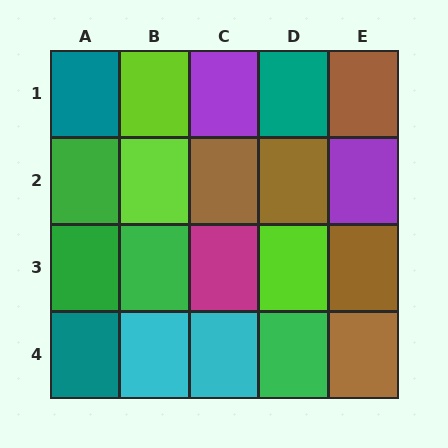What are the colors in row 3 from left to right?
Green, green, magenta, lime, brown.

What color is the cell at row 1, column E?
Brown.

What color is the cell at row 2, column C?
Brown.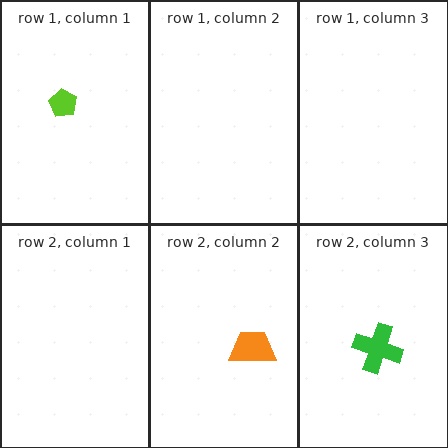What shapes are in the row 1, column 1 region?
The lime pentagon.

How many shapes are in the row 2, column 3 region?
1.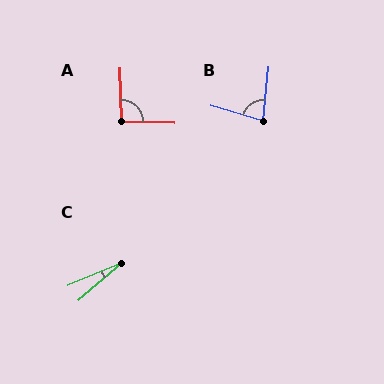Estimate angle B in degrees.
Approximately 80 degrees.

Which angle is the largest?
A, at approximately 93 degrees.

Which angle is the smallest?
C, at approximately 18 degrees.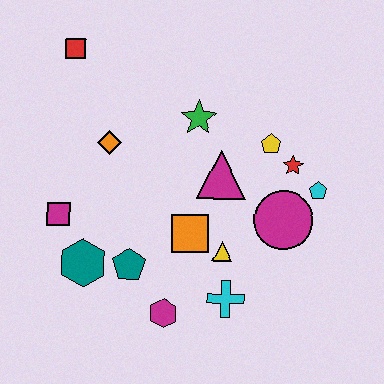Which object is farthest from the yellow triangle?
The red square is farthest from the yellow triangle.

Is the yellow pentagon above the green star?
No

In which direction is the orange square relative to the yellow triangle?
The orange square is to the left of the yellow triangle.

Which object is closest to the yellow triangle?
The orange square is closest to the yellow triangle.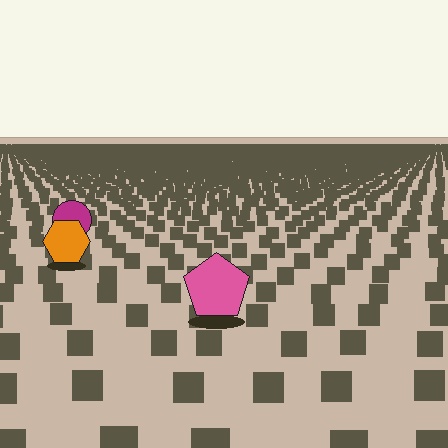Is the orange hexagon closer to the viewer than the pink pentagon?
No. The pink pentagon is closer — you can tell from the texture gradient: the ground texture is coarser near it.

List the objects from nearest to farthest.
From nearest to farthest: the pink pentagon, the orange hexagon, the magenta circle.